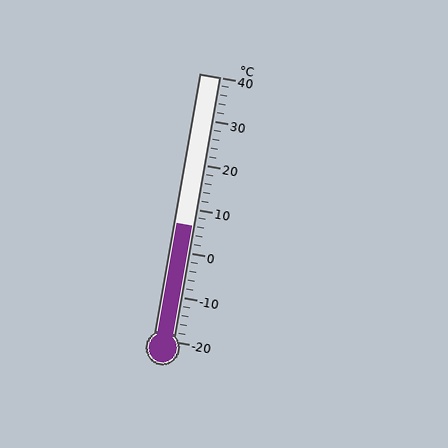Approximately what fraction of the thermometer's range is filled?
The thermometer is filled to approximately 45% of its range.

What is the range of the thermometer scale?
The thermometer scale ranges from -20°C to 40°C.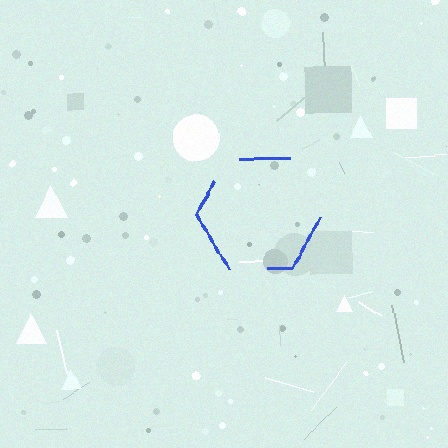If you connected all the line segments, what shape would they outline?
They would outline a hexagon.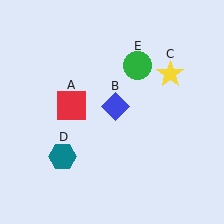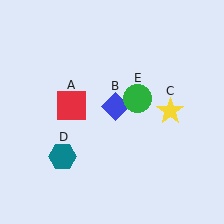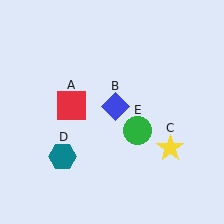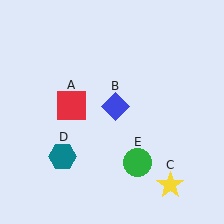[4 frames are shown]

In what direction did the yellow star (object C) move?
The yellow star (object C) moved down.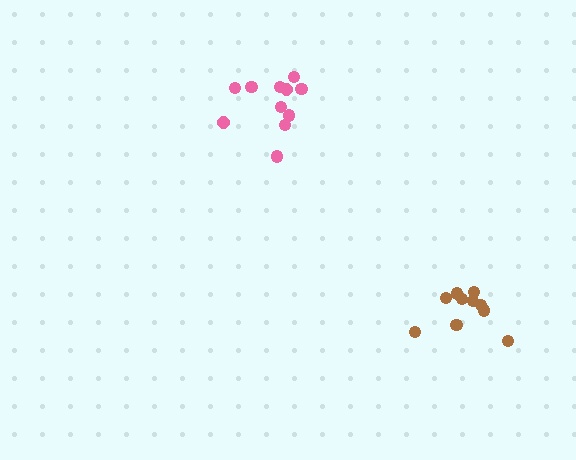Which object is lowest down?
The brown cluster is bottommost.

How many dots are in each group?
Group 1: 10 dots, Group 2: 11 dots (21 total).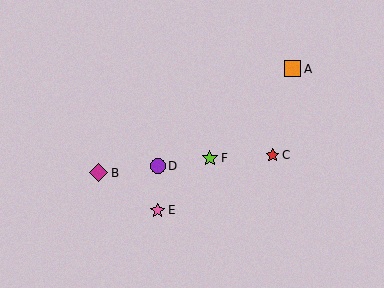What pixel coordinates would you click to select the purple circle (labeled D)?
Click at (158, 166) to select the purple circle D.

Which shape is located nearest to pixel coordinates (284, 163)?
The red star (labeled C) at (272, 155) is nearest to that location.